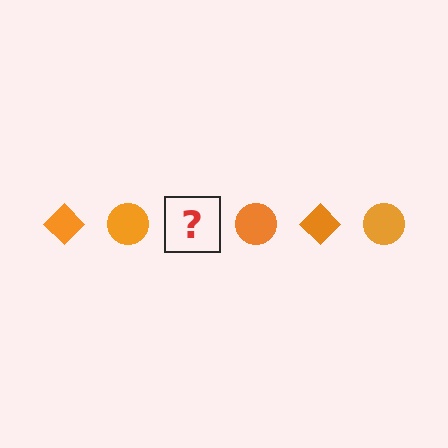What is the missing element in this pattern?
The missing element is an orange diamond.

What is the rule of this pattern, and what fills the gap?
The rule is that the pattern cycles through diamond, circle shapes in orange. The gap should be filled with an orange diamond.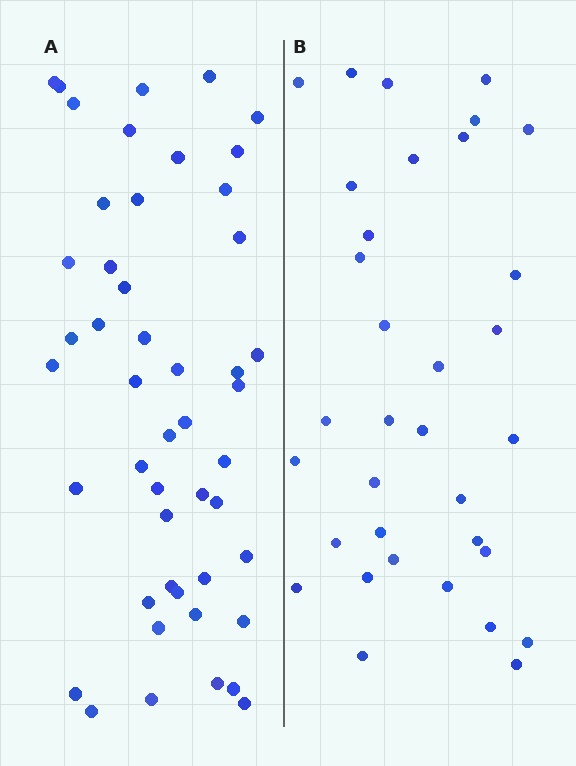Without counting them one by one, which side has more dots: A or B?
Region A (the left region) has more dots.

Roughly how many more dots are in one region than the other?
Region A has approximately 15 more dots than region B.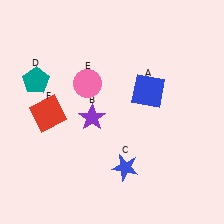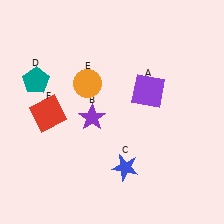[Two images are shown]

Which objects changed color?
A changed from blue to purple. E changed from pink to orange.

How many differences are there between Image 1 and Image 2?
There are 2 differences between the two images.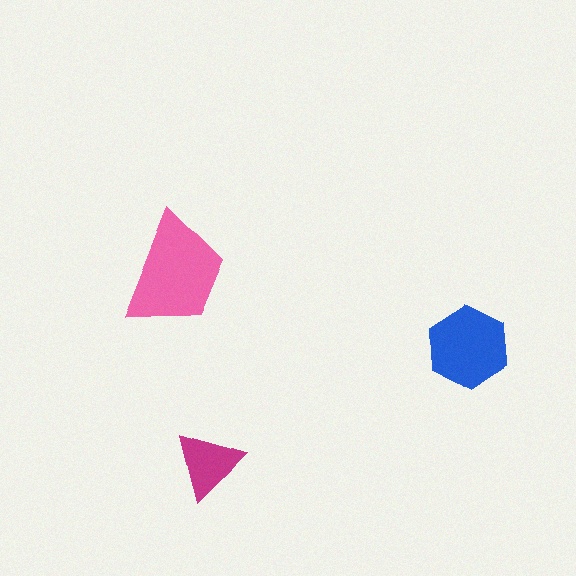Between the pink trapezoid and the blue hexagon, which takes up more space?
The pink trapezoid.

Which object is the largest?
The pink trapezoid.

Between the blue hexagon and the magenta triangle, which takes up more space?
The blue hexagon.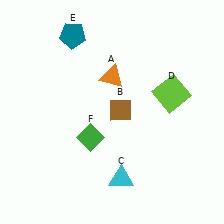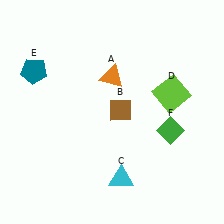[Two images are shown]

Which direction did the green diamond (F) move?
The green diamond (F) moved right.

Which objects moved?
The objects that moved are: the teal pentagon (E), the green diamond (F).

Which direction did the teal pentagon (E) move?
The teal pentagon (E) moved left.